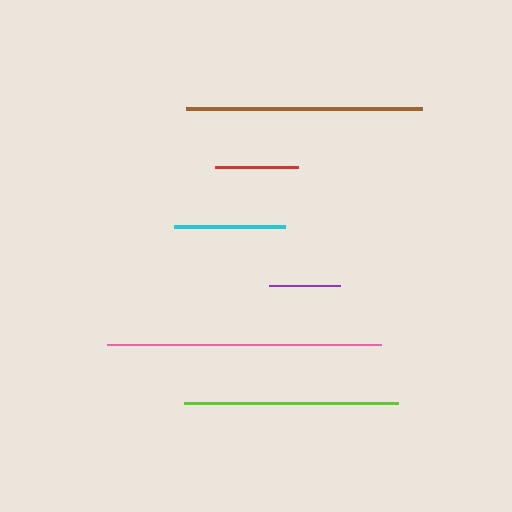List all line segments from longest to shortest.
From longest to shortest: pink, brown, lime, cyan, red, purple.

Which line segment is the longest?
The pink line is the longest at approximately 274 pixels.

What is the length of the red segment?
The red segment is approximately 84 pixels long.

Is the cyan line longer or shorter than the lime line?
The lime line is longer than the cyan line.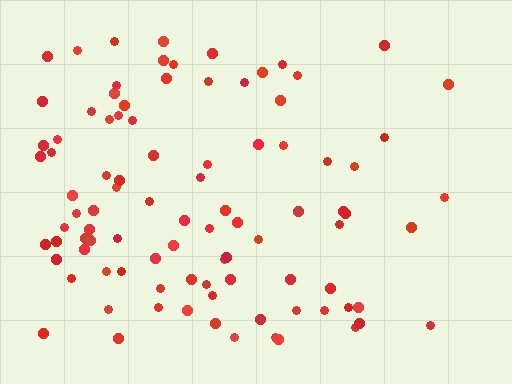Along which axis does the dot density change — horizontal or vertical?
Horizontal.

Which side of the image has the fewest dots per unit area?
The right.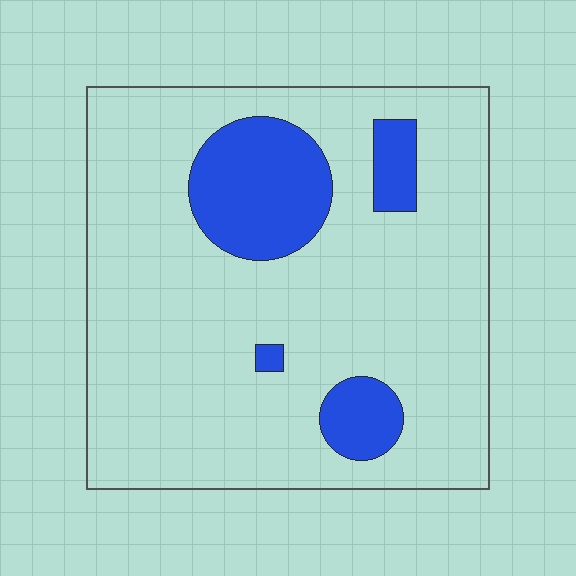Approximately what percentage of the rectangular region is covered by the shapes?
Approximately 15%.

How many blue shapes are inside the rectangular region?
4.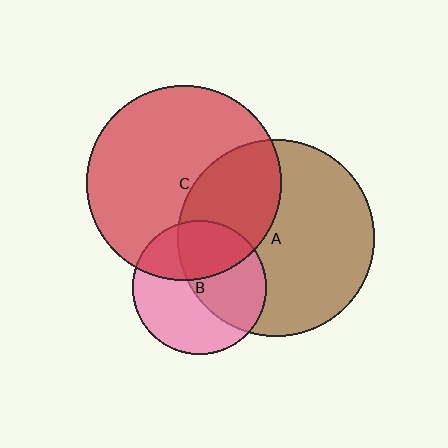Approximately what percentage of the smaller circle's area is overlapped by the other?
Approximately 50%.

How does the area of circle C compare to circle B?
Approximately 2.1 times.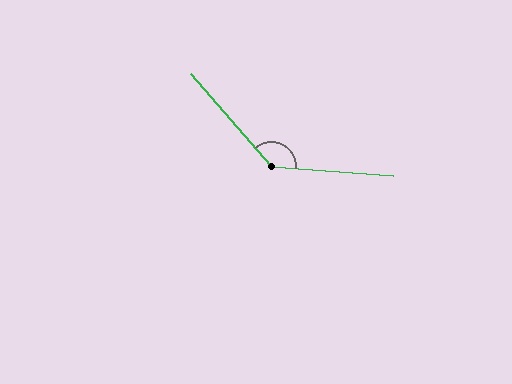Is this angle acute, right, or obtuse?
It is obtuse.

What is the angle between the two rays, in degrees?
Approximately 135 degrees.